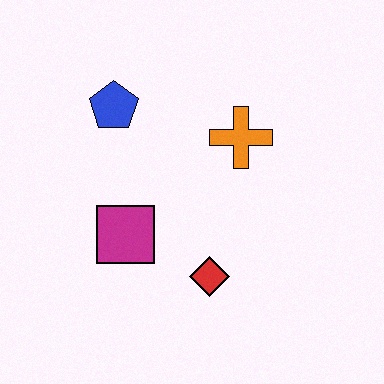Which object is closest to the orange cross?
The blue pentagon is closest to the orange cross.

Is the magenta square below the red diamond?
No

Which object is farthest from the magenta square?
The orange cross is farthest from the magenta square.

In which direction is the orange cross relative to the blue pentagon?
The orange cross is to the right of the blue pentagon.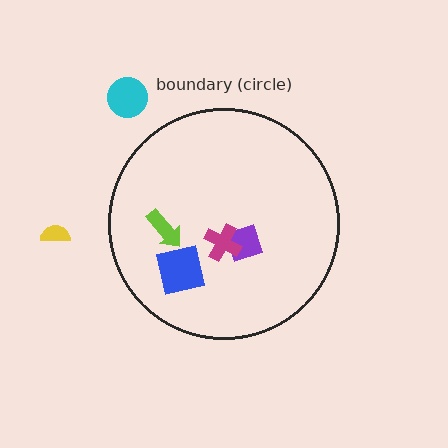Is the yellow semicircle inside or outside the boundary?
Outside.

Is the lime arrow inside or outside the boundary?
Inside.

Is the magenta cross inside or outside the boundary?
Inside.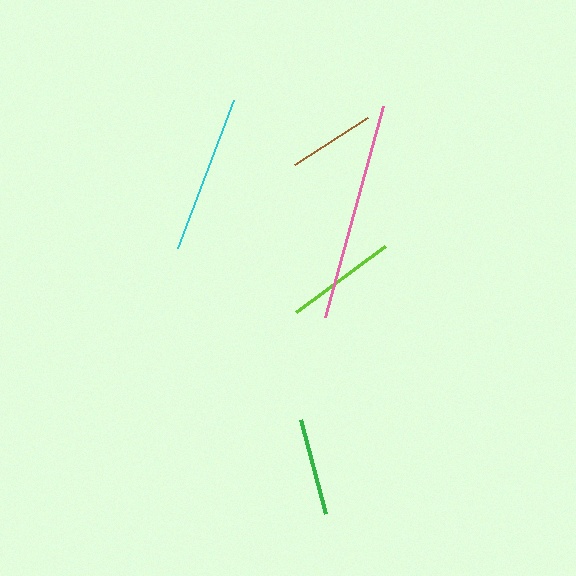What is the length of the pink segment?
The pink segment is approximately 219 pixels long.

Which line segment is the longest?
The pink line is the longest at approximately 219 pixels.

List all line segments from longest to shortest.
From longest to shortest: pink, cyan, lime, green, brown.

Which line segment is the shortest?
The brown line is the shortest at approximately 87 pixels.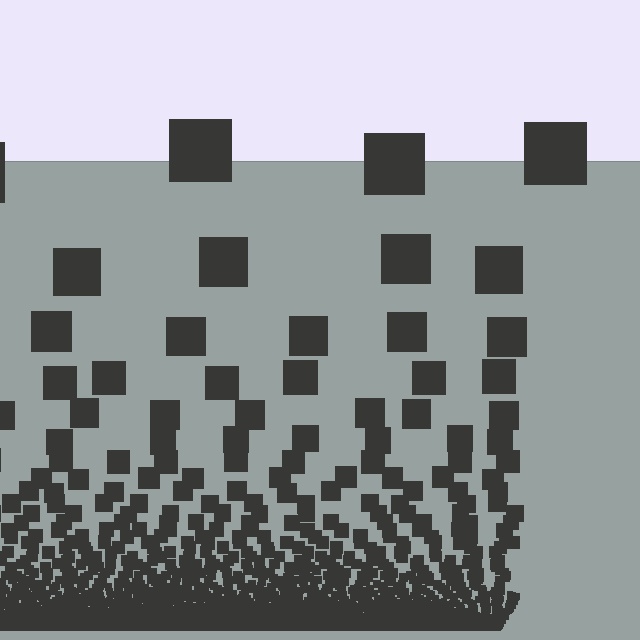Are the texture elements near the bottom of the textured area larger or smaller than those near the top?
Smaller. The gradient is inverted — elements near the bottom are smaller and denser.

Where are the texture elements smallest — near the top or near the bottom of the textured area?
Near the bottom.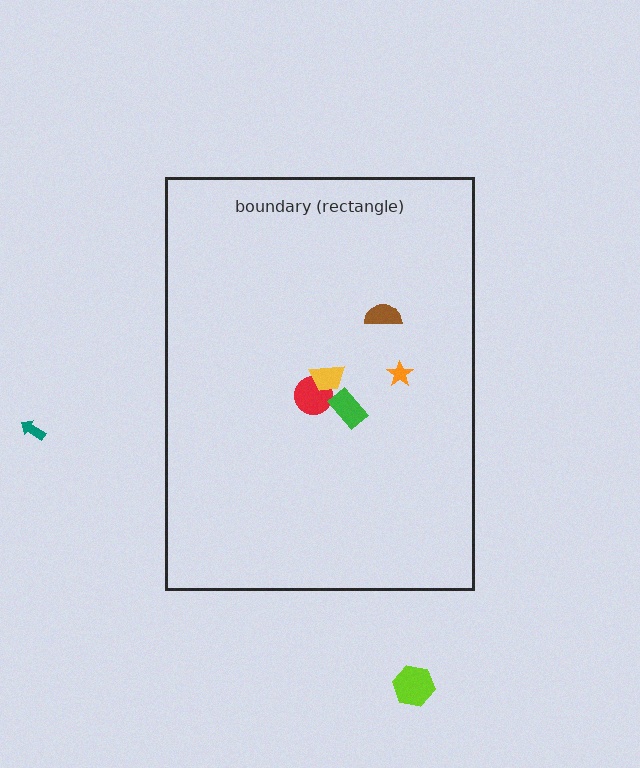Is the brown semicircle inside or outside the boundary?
Inside.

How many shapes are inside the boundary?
5 inside, 2 outside.